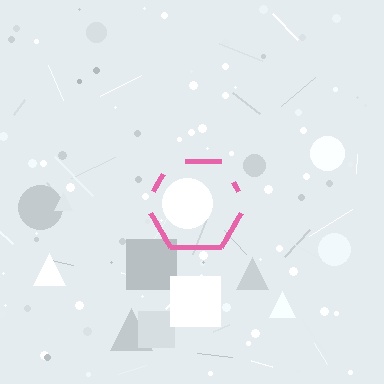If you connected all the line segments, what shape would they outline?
They would outline a hexagon.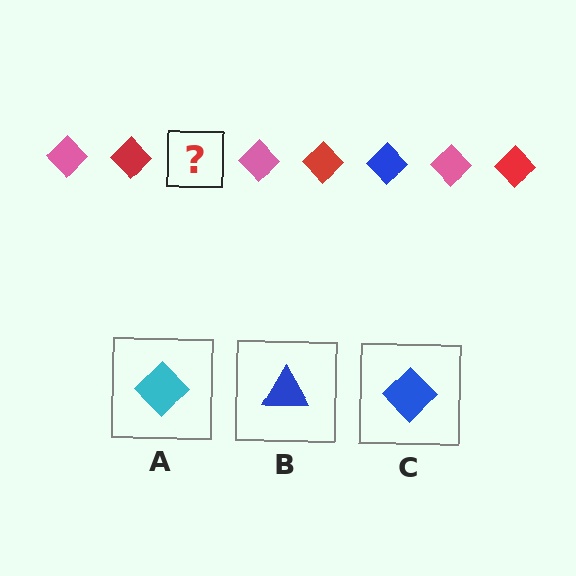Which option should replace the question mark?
Option C.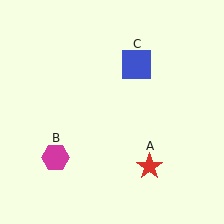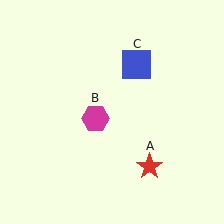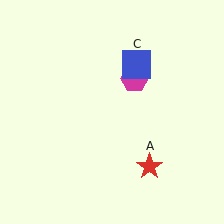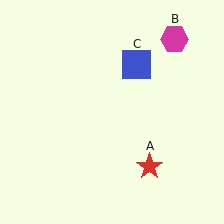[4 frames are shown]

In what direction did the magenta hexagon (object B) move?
The magenta hexagon (object B) moved up and to the right.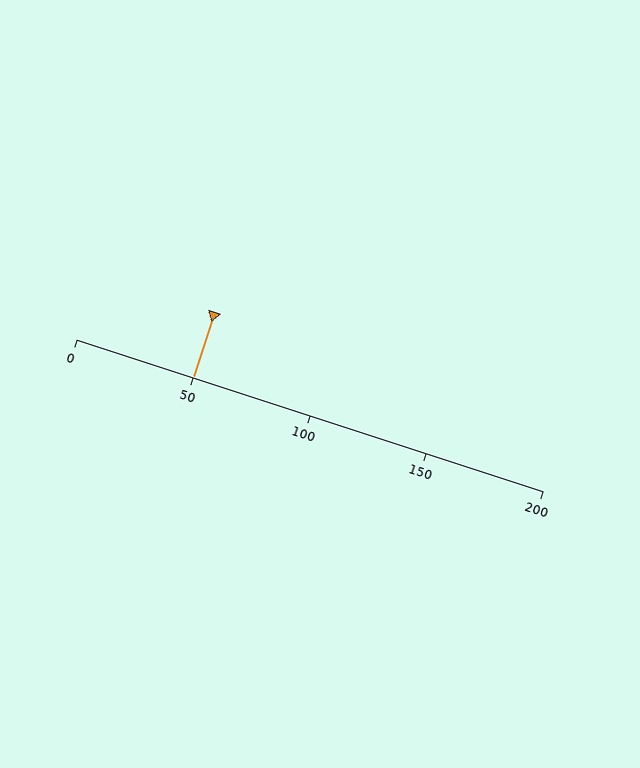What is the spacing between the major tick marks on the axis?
The major ticks are spaced 50 apart.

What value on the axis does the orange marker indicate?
The marker indicates approximately 50.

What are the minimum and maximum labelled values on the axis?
The axis runs from 0 to 200.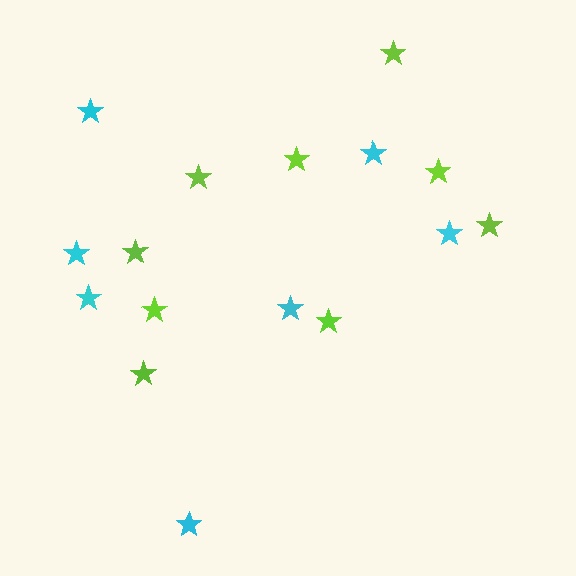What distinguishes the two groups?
There are 2 groups: one group of lime stars (9) and one group of cyan stars (7).